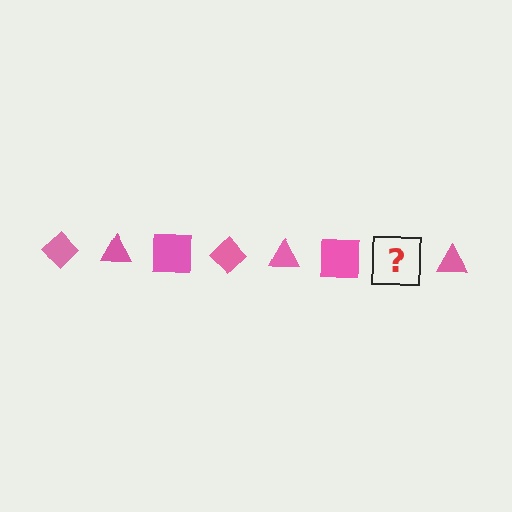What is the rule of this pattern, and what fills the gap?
The rule is that the pattern cycles through diamond, triangle, square shapes in pink. The gap should be filled with a pink diamond.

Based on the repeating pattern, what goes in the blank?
The blank should be a pink diamond.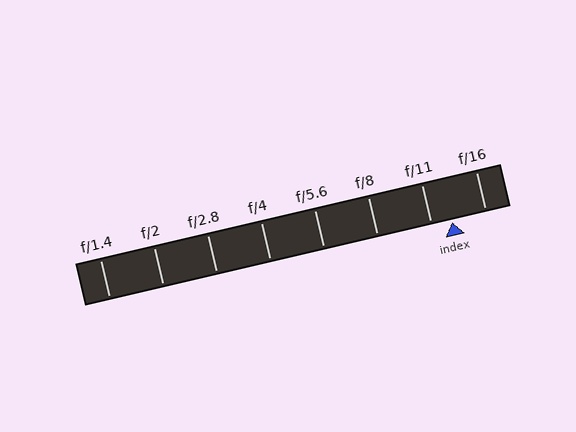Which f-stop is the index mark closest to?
The index mark is closest to f/11.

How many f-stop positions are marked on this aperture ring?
There are 8 f-stop positions marked.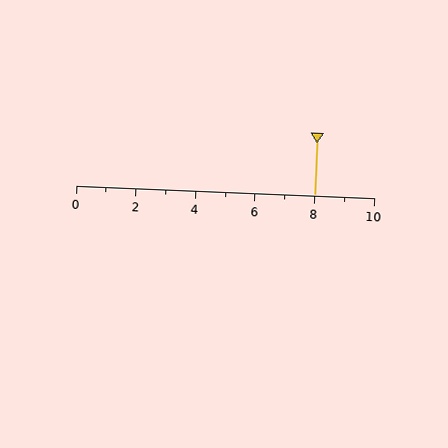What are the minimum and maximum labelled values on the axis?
The axis runs from 0 to 10.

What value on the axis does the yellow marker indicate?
The marker indicates approximately 8.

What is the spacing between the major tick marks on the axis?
The major ticks are spaced 2 apart.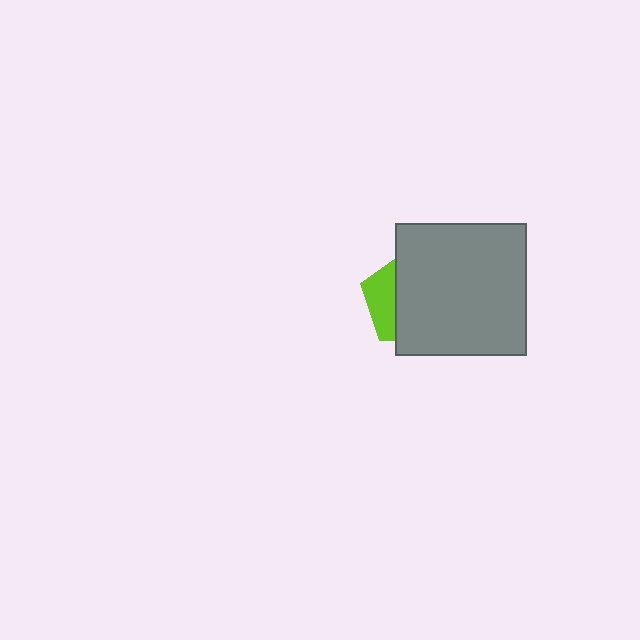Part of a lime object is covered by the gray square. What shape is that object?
It is a pentagon.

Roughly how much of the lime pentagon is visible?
A small part of it is visible (roughly 31%).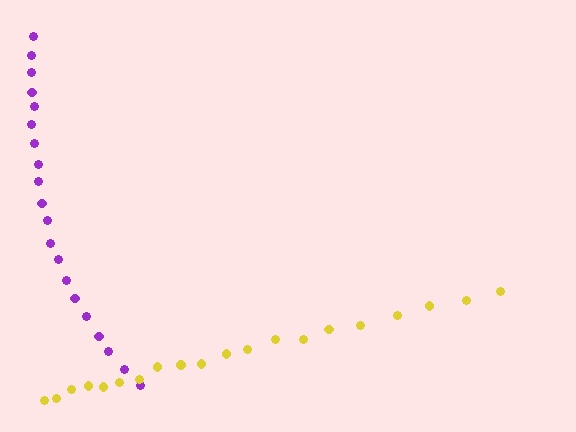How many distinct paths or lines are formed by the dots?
There are 2 distinct paths.